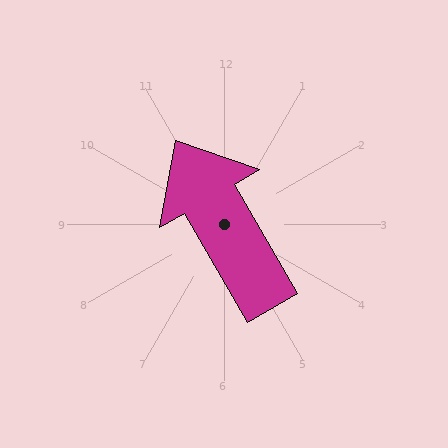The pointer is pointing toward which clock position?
Roughly 11 o'clock.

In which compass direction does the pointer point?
Northwest.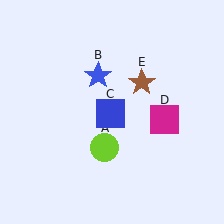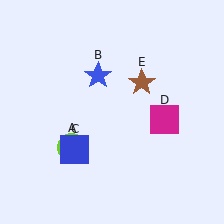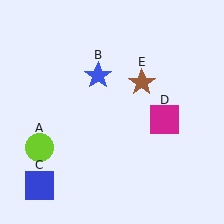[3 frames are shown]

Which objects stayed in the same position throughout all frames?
Blue star (object B) and magenta square (object D) and brown star (object E) remained stationary.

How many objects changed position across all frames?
2 objects changed position: lime circle (object A), blue square (object C).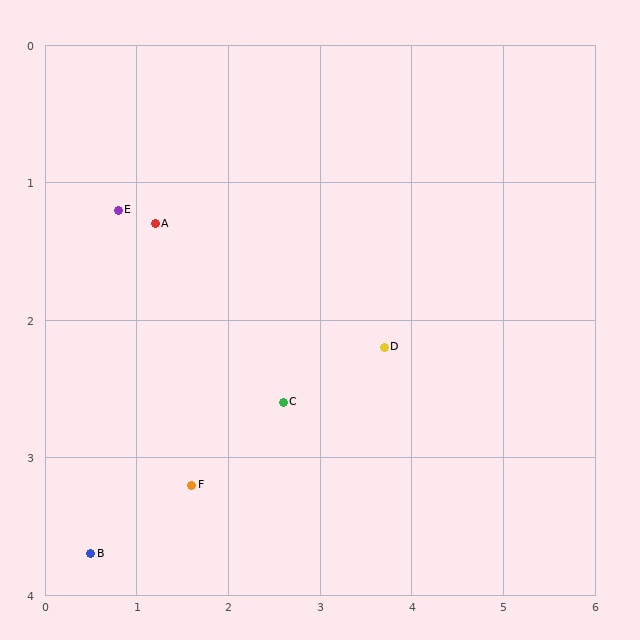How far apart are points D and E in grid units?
Points D and E are about 3.1 grid units apart.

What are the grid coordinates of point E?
Point E is at approximately (0.8, 1.2).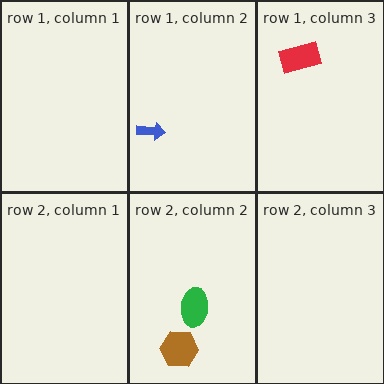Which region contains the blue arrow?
The row 1, column 2 region.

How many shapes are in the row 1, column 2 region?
1.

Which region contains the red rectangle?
The row 1, column 3 region.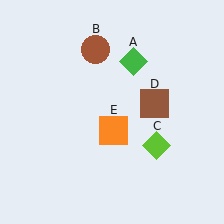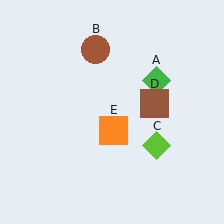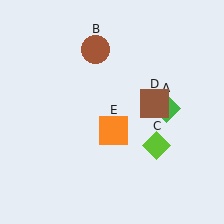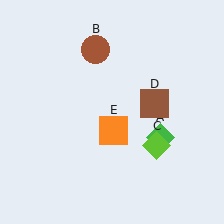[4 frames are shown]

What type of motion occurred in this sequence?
The green diamond (object A) rotated clockwise around the center of the scene.